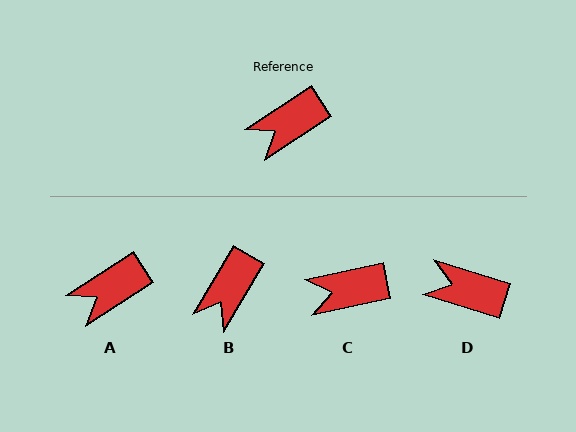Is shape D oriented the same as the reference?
No, it is off by about 50 degrees.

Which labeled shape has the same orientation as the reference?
A.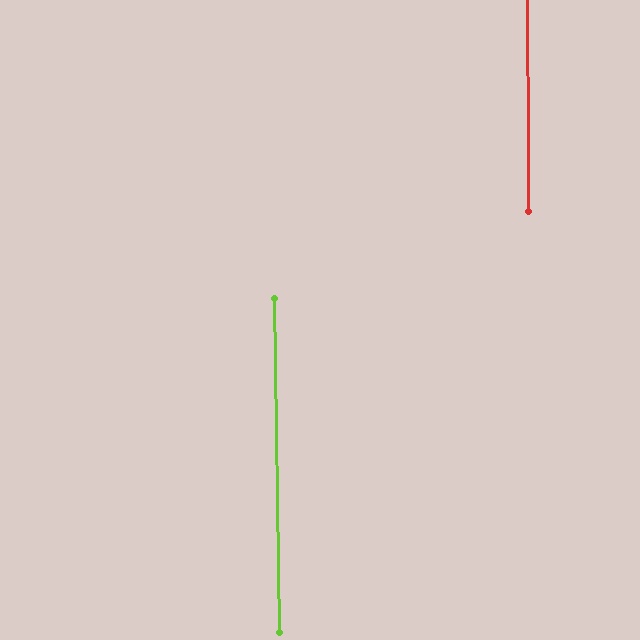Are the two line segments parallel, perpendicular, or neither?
Parallel — their directions differ by only 0.7°.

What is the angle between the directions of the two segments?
Approximately 1 degree.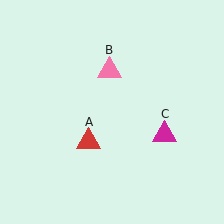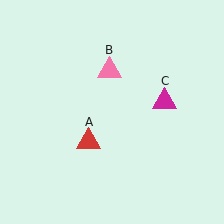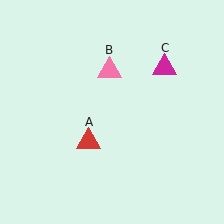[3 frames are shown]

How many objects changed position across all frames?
1 object changed position: magenta triangle (object C).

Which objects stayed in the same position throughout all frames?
Red triangle (object A) and pink triangle (object B) remained stationary.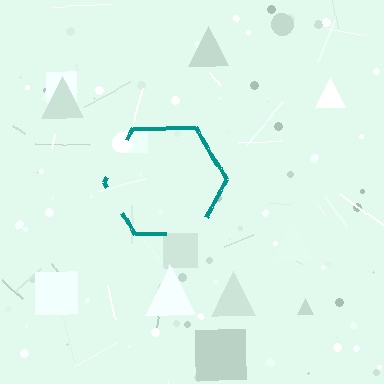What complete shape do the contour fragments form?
The contour fragments form a hexagon.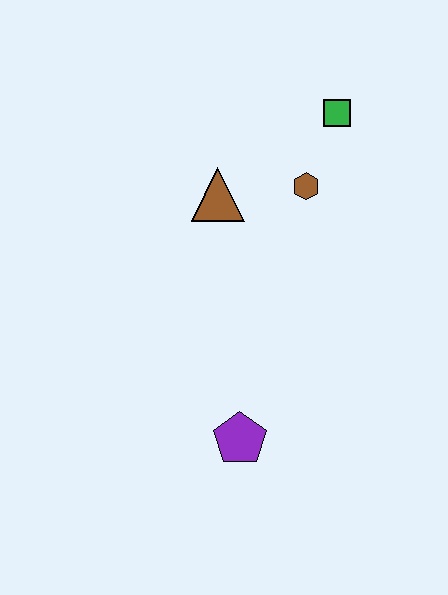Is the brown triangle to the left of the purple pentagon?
Yes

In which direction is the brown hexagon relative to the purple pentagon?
The brown hexagon is above the purple pentagon.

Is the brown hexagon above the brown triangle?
Yes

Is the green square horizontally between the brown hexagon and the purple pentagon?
No